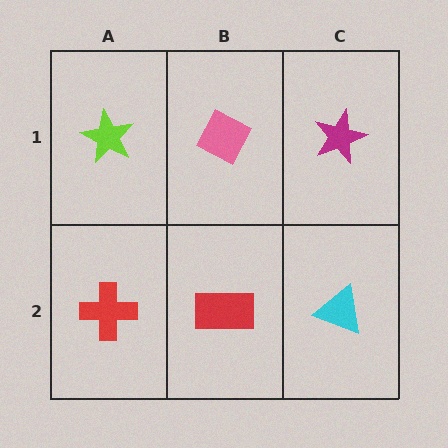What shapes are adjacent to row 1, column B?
A red rectangle (row 2, column B), a lime star (row 1, column A), a magenta star (row 1, column C).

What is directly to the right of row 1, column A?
A pink diamond.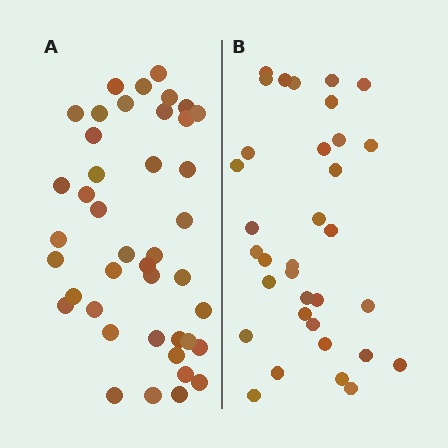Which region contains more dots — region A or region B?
Region A (the left region) has more dots.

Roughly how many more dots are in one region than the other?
Region A has roughly 8 or so more dots than region B.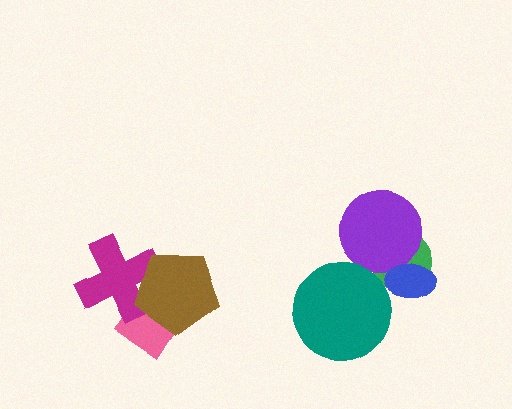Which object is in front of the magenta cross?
The brown pentagon is in front of the magenta cross.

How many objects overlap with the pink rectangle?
2 objects overlap with the pink rectangle.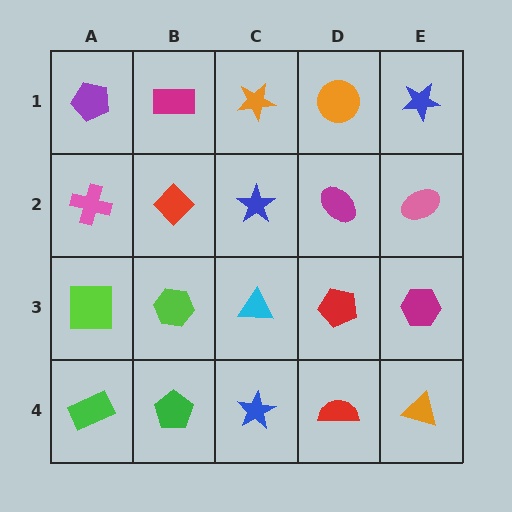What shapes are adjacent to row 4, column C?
A cyan triangle (row 3, column C), a green pentagon (row 4, column B), a red semicircle (row 4, column D).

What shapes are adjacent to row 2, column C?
An orange star (row 1, column C), a cyan triangle (row 3, column C), a red diamond (row 2, column B), a magenta ellipse (row 2, column D).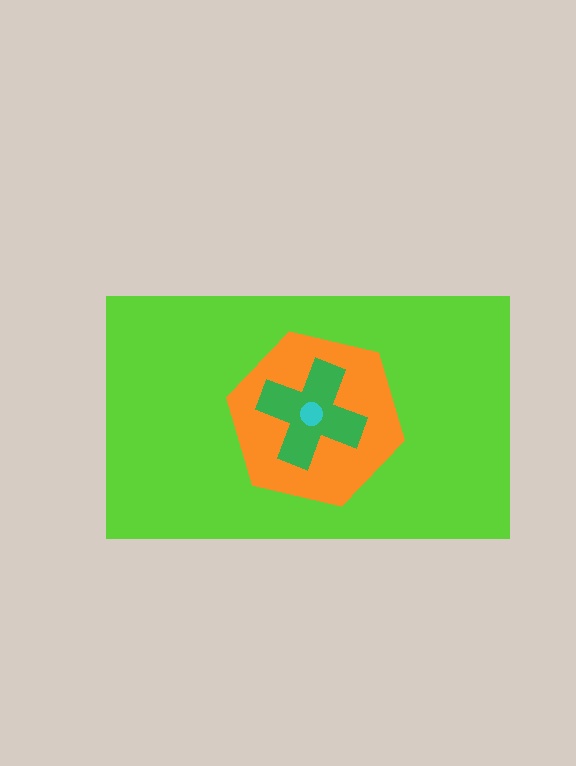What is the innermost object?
The cyan circle.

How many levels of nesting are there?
4.